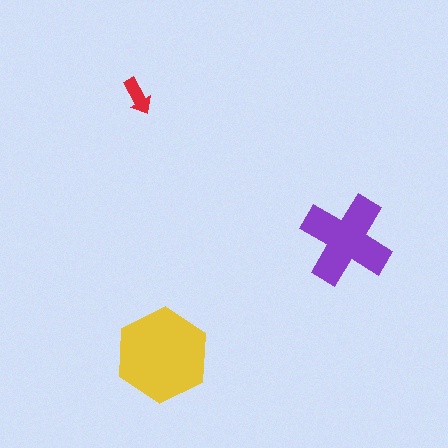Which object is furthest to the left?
The red arrow is leftmost.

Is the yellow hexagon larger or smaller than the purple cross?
Larger.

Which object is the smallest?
The red arrow.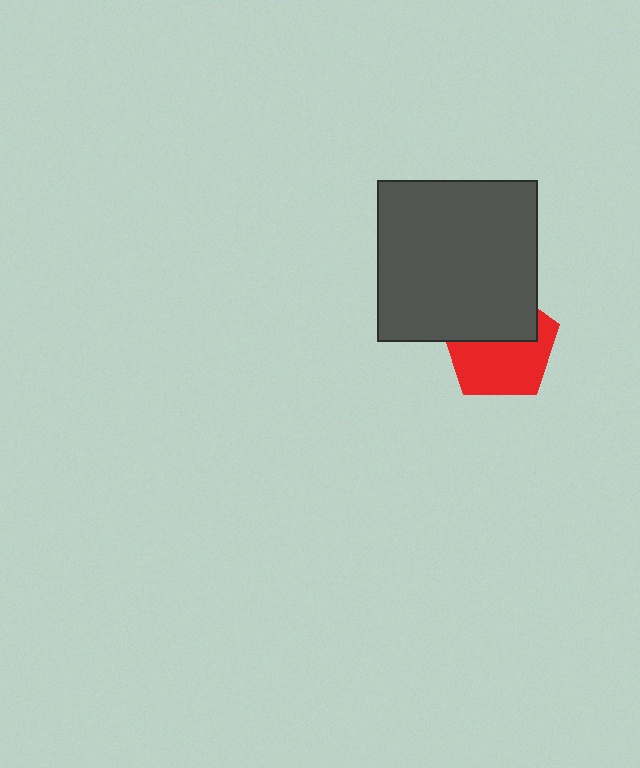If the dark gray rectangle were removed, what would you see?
You would see the complete red pentagon.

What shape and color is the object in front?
The object in front is a dark gray rectangle.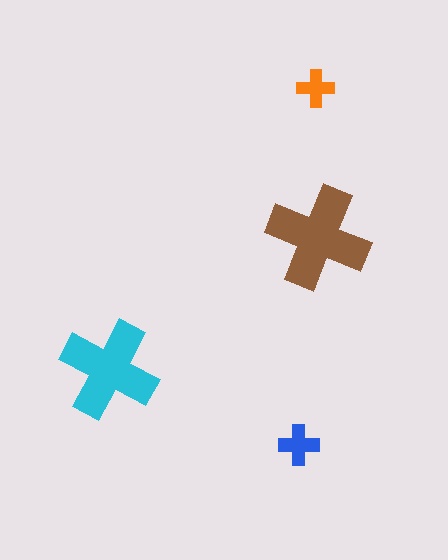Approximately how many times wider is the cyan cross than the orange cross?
About 2.5 times wider.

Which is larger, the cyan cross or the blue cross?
The cyan one.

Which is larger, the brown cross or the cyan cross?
The brown one.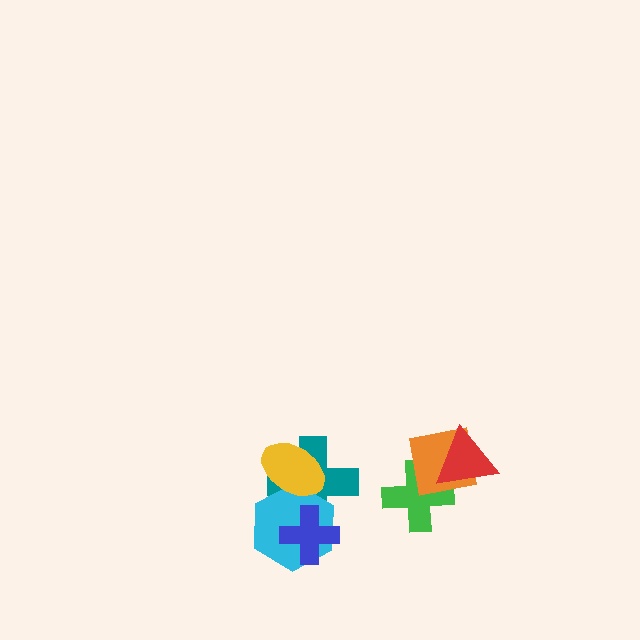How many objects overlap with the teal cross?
3 objects overlap with the teal cross.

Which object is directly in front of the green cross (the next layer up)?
The orange square is directly in front of the green cross.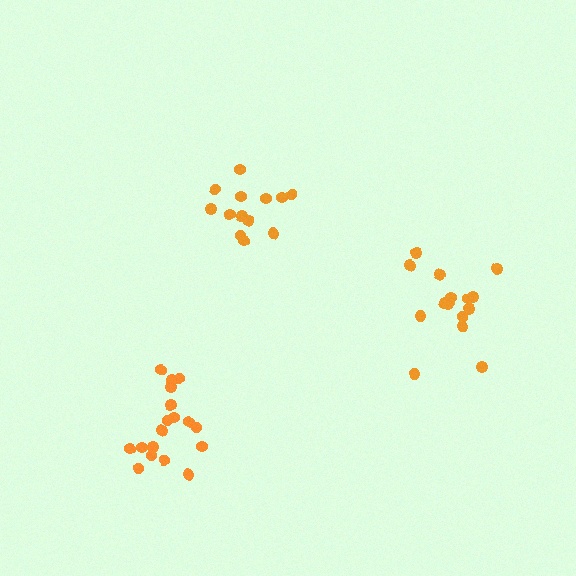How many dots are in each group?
Group 1: 13 dots, Group 2: 18 dots, Group 3: 15 dots (46 total).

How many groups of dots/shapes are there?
There are 3 groups.